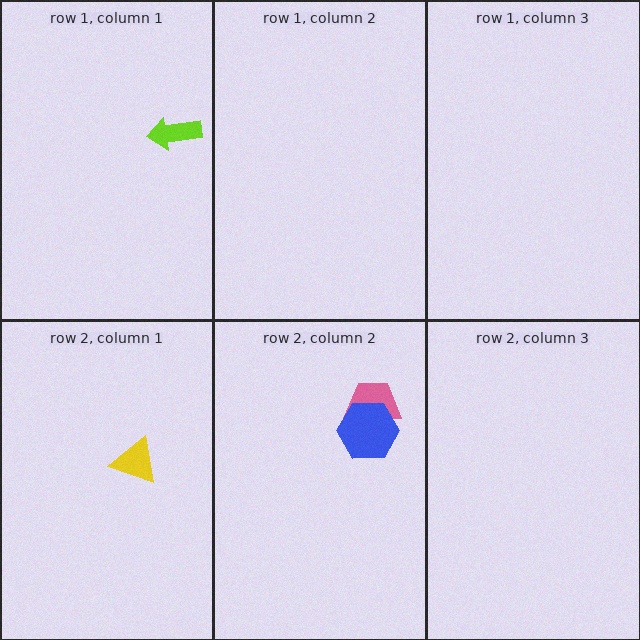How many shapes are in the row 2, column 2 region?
2.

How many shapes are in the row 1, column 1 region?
1.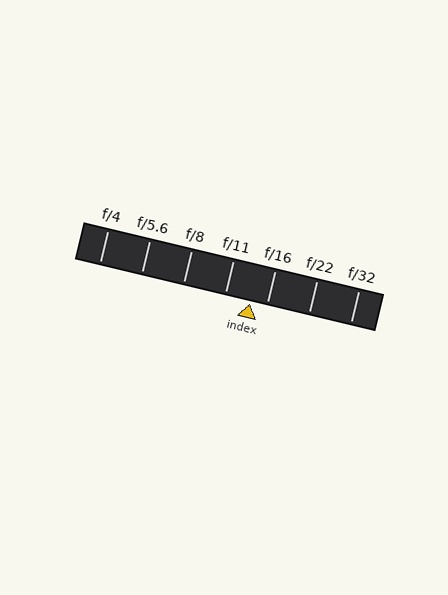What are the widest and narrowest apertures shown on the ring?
The widest aperture shown is f/4 and the narrowest is f/32.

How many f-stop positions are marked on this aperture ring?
There are 7 f-stop positions marked.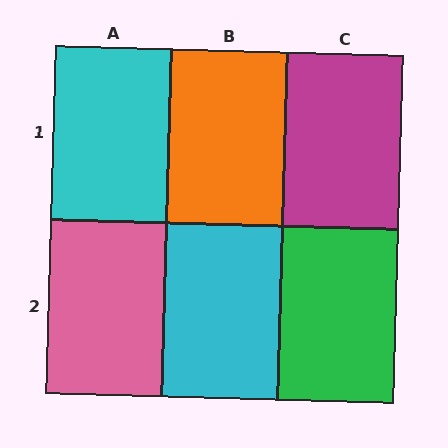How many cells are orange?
1 cell is orange.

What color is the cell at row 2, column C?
Green.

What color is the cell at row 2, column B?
Cyan.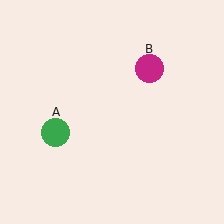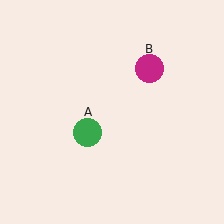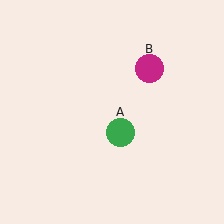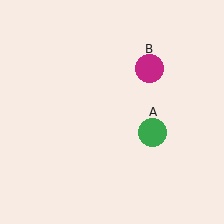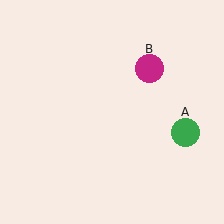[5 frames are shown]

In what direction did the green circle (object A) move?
The green circle (object A) moved right.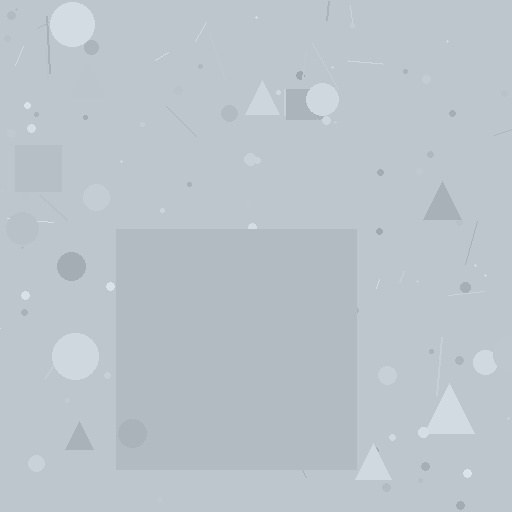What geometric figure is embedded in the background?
A square is embedded in the background.